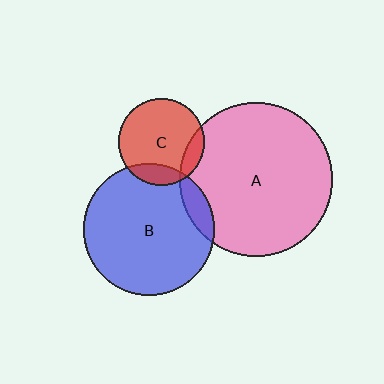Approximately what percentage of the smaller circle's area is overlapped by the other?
Approximately 10%.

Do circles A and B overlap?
Yes.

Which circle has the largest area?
Circle A (pink).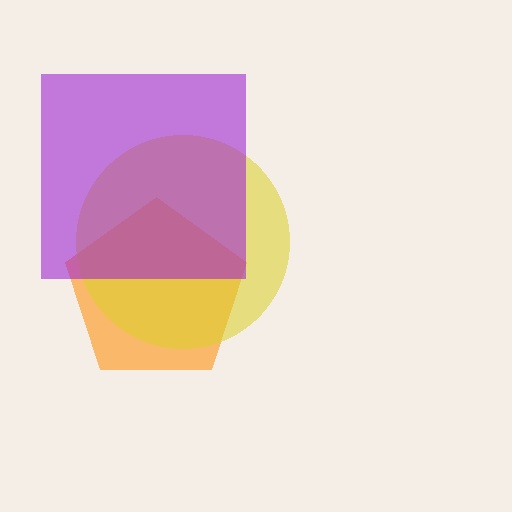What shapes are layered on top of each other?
The layered shapes are: an orange pentagon, a yellow circle, a purple square.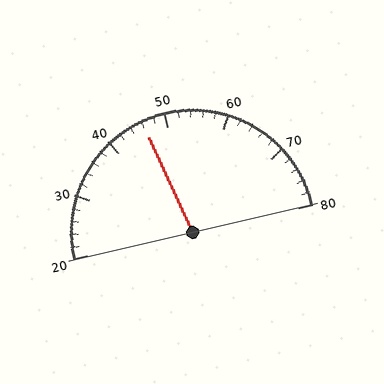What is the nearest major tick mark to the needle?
The nearest major tick mark is 50.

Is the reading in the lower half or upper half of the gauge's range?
The reading is in the lower half of the range (20 to 80).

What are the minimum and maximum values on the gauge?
The gauge ranges from 20 to 80.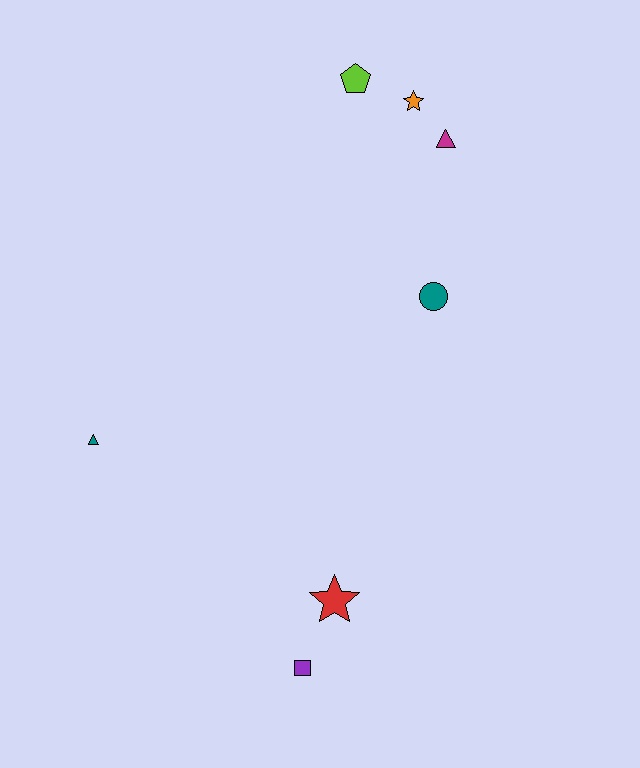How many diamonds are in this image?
There are no diamonds.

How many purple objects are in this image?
There is 1 purple object.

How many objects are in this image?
There are 7 objects.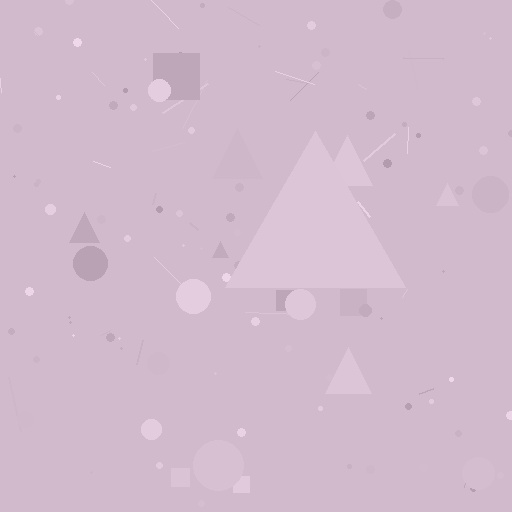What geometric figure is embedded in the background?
A triangle is embedded in the background.